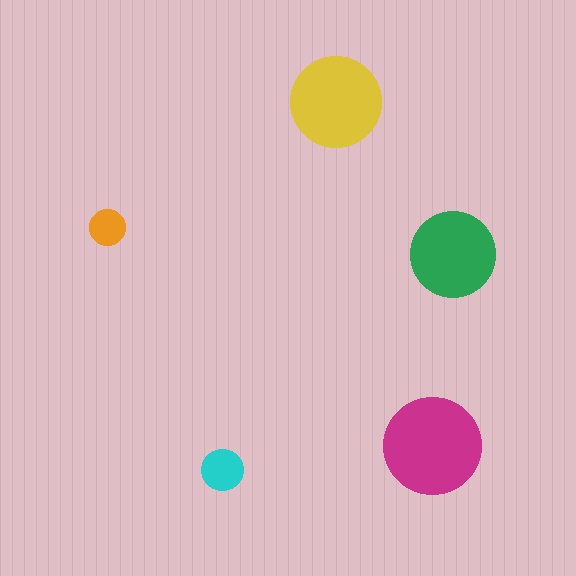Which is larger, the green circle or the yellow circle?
The yellow one.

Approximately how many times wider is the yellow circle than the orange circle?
About 2.5 times wider.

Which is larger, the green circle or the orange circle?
The green one.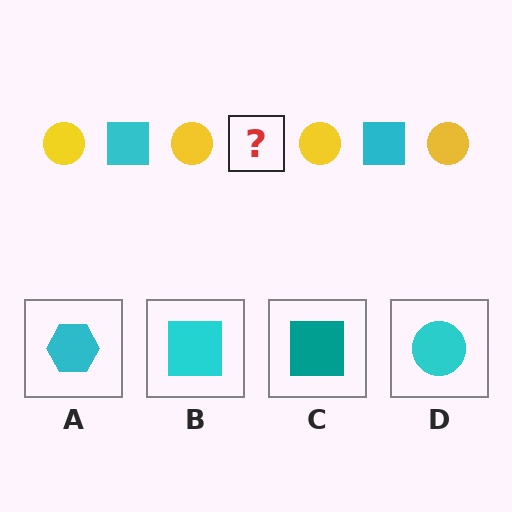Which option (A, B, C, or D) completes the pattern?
B.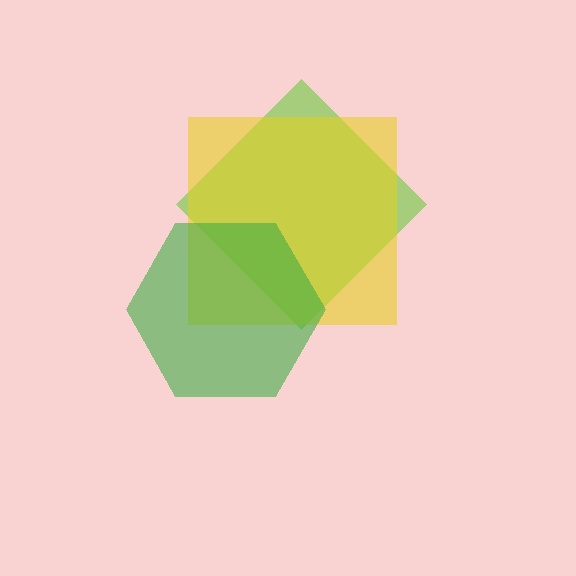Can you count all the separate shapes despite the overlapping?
Yes, there are 3 separate shapes.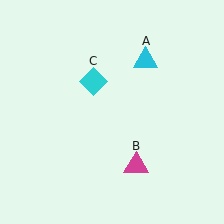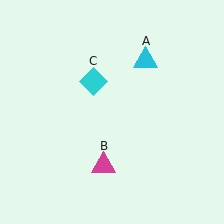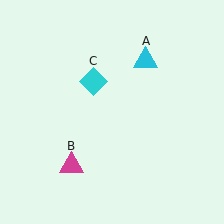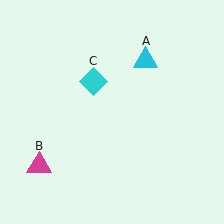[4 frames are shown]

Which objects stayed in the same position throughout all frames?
Cyan triangle (object A) and cyan diamond (object C) remained stationary.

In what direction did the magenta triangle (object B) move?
The magenta triangle (object B) moved left.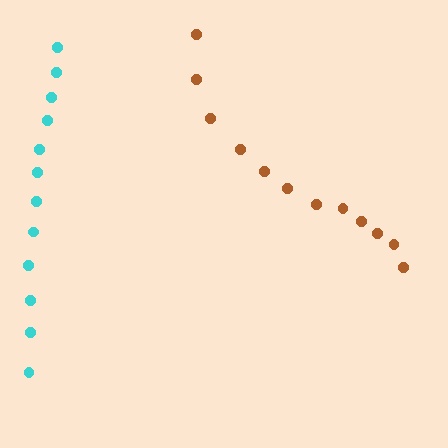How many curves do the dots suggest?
There are 2 distinct paths.